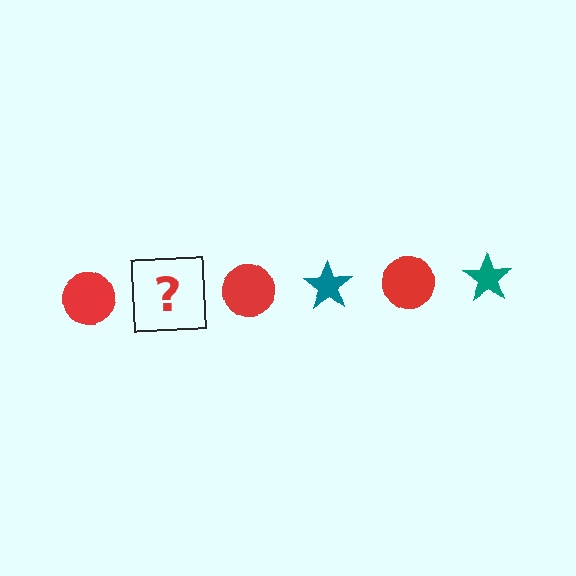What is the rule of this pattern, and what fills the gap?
The rule is that the pattern alternates between red circle and teal star. The gap should be filled with a teal star.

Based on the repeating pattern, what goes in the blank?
The blank should be a teal star.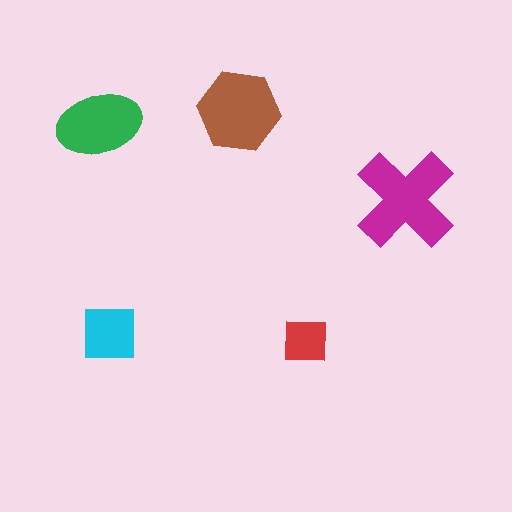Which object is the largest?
The magenta cross.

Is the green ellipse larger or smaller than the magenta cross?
Smaller.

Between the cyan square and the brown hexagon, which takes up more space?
The brown hexagon.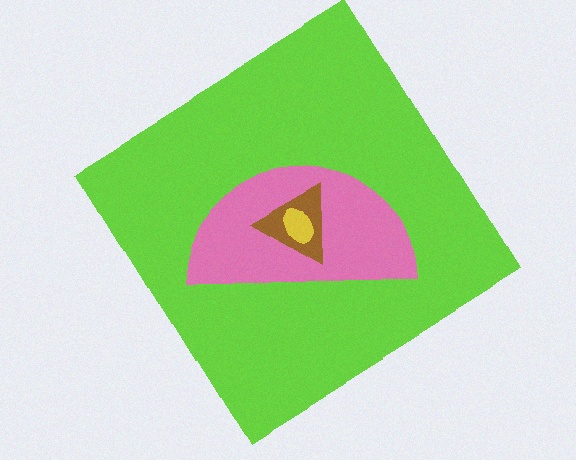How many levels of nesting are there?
4.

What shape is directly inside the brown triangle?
The yellow ellipse.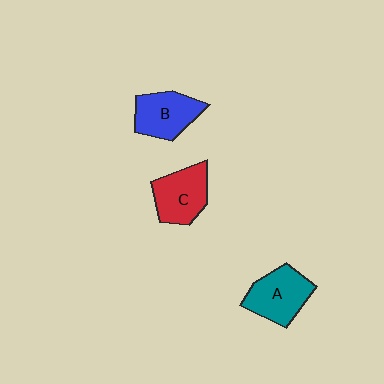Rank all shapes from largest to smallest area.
From largest to smallest: A (teal), C (red), B (blue).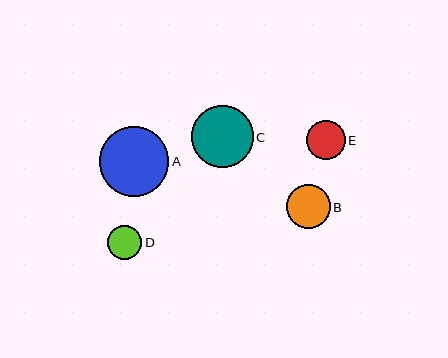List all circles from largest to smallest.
From largest to smallest: A, C, B, E, D.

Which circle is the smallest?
Circle D is the smallest with a size of approximately 34 pixels.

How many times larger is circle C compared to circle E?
Circle C is approximately 1.6 times the size of circle E.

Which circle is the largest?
Circle A is the largest with a size of approximately 69 pixels.